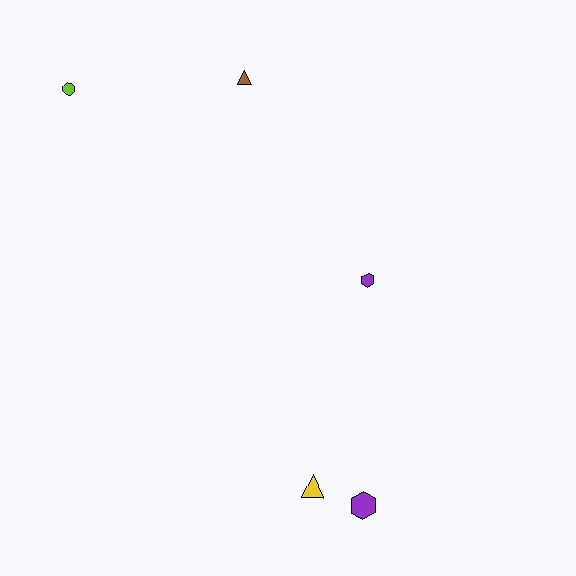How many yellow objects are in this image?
There is 1 yellow object.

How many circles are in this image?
There is 1 circle.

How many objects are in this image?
There are 5 objects.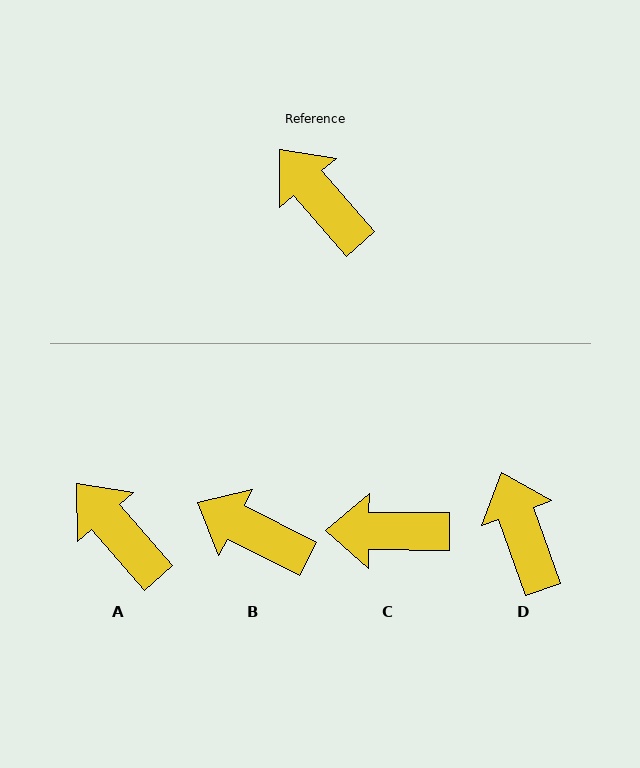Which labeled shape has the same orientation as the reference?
A.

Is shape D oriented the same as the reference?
No, it is off by about 21 degrees.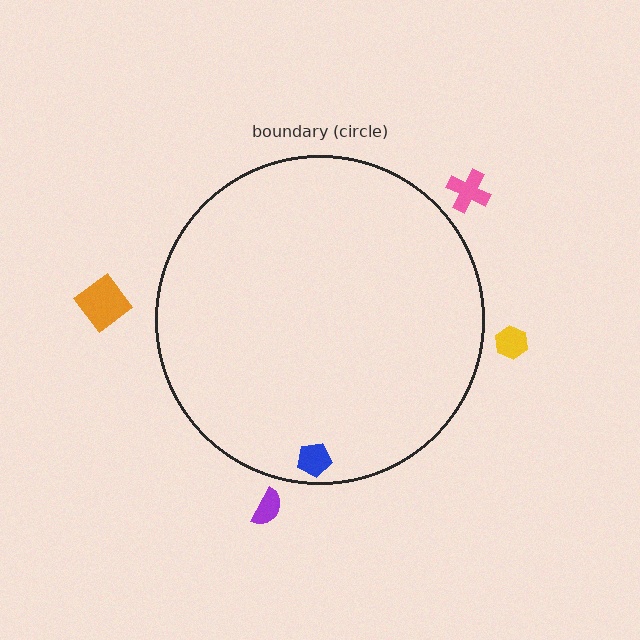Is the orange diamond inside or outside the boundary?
Outside.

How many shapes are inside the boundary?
1 inside, 4 outside.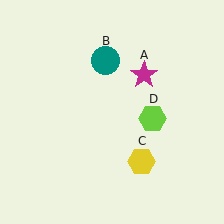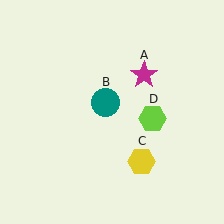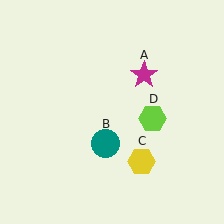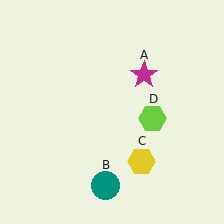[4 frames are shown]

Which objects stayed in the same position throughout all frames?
Magenta star (object A) and yellow hexagon (object C) and lime hexagon (object D) remained stationary.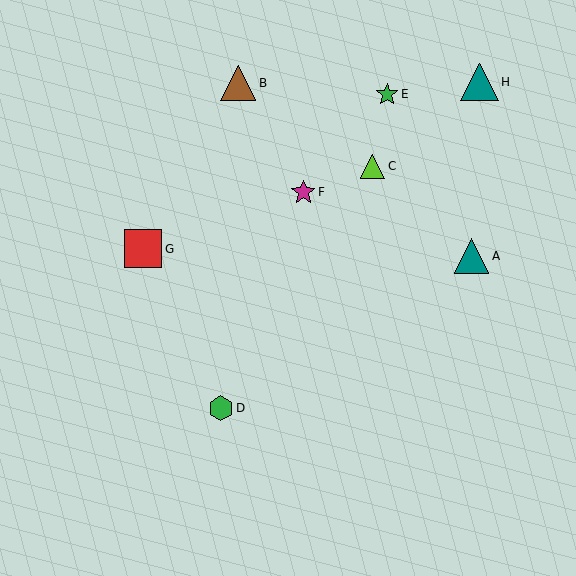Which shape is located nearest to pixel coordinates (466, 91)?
The teal triangle (labeled H) at (480, 82) is nearest to that location.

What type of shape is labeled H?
Shape H is a teal triangle.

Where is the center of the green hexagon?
The center of the green hexagon is at (221, 408).